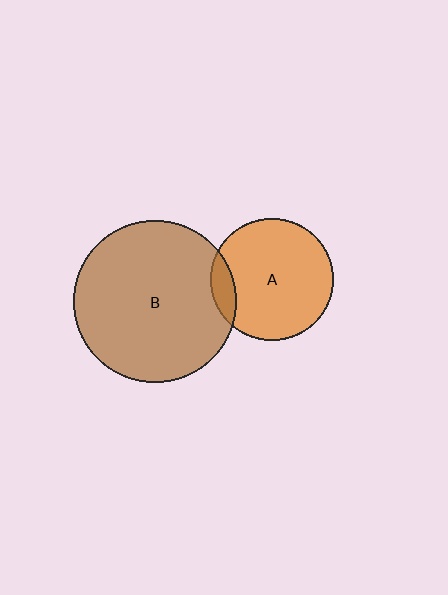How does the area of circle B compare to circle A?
Approximately 1.8 times.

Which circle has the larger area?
Circle B (brown).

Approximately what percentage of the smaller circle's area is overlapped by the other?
Approximately 10%.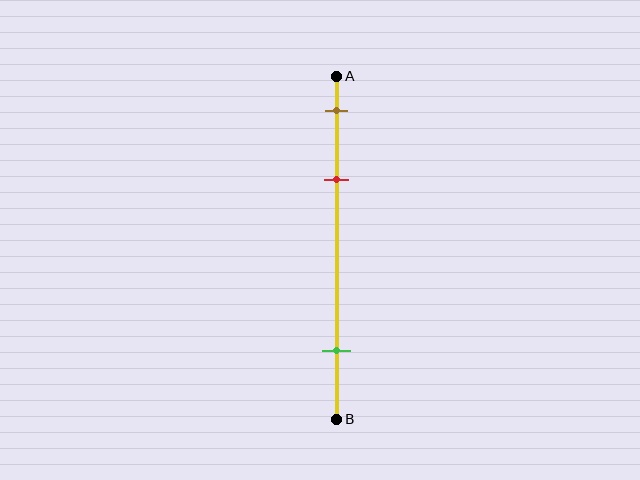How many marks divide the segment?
There are 3 marks dividing the segment.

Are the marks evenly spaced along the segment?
No, the marks are not evenly spaced.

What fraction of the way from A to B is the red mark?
The red mark is approximately 30% (0.3) of the way from A to B.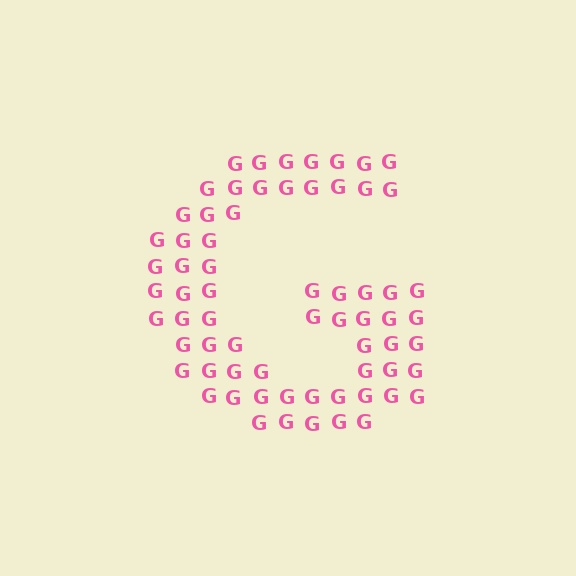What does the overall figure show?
The overall figure shows the letter G.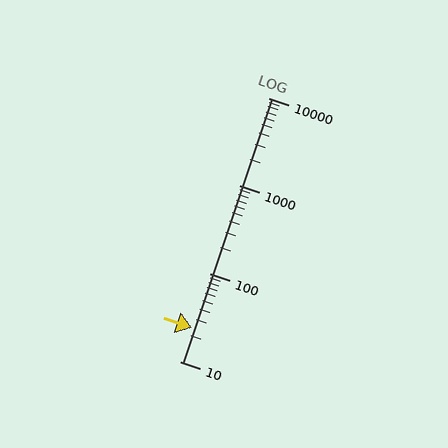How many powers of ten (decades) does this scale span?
The scale spans 3 decades, from 10 to 10000.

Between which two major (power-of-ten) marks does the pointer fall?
The pointer is between 10 and 100.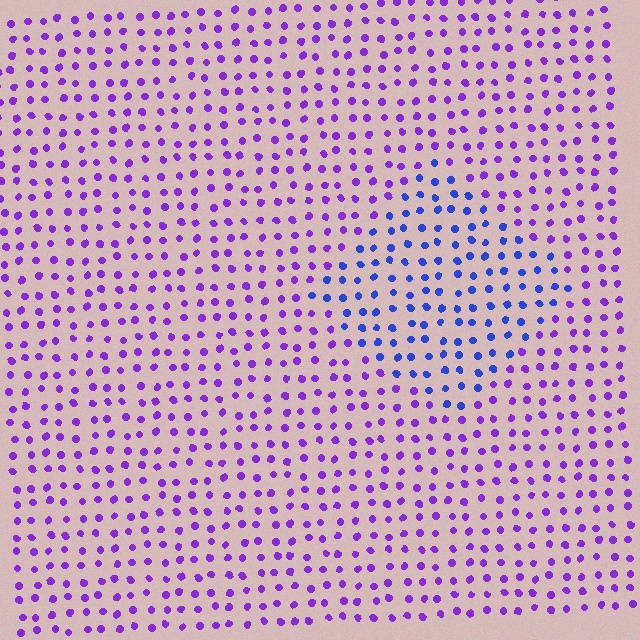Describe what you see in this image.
The image is filled with small purple elements in a uniform arrangement. A diamond-shaped region is visible where the elements are tinted to a slightly different hue, forming a subtle color boundary.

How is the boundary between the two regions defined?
The boundary is defined purely by a slight shift in hue (about 42 degrees). Spacing, size, and orientation are identical on both sides.